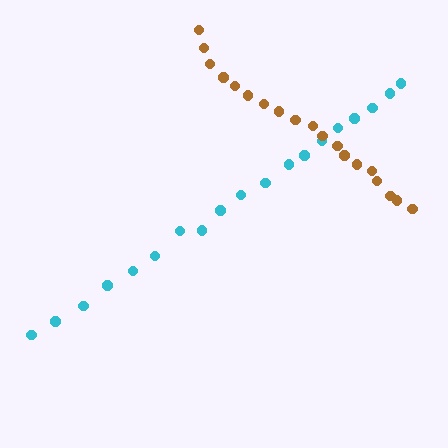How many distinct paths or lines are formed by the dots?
There are 2 distinct paths.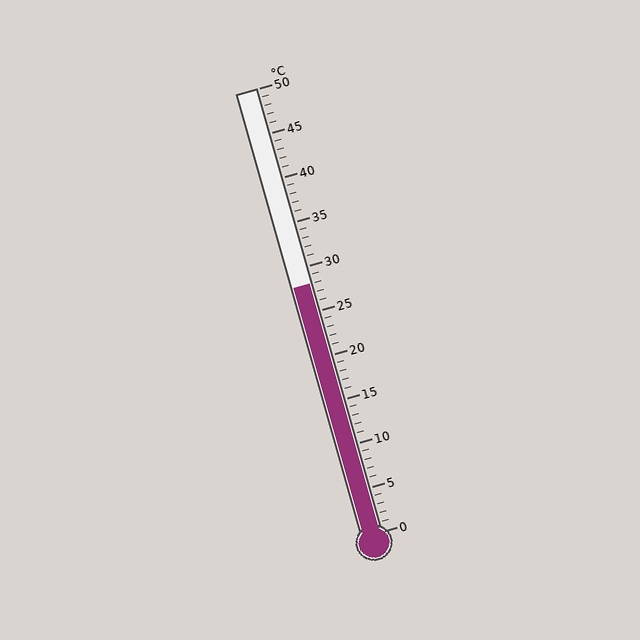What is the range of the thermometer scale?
The thermometer scale ranges from 0°C to 50°C.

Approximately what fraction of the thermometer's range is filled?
The thermometer is filled to approximately 55% of its range.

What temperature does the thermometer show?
The thermometer shows approximately 28°C.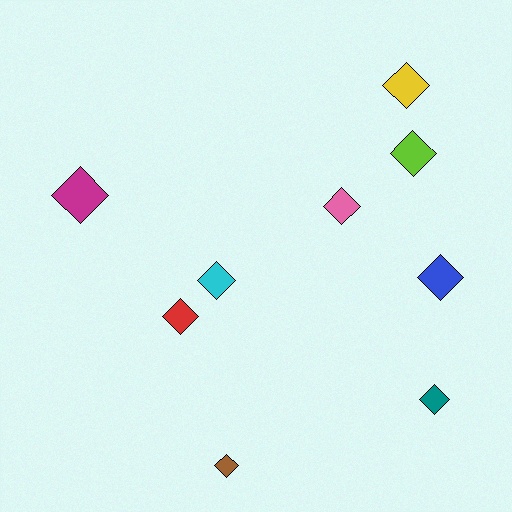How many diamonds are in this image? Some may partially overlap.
There are 9 diamonds.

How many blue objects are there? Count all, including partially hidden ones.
There is 1 blue object.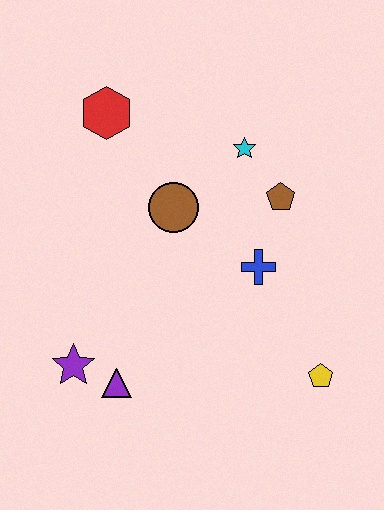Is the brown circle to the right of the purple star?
Yes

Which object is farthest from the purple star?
The cyan star is farthest from the purple star.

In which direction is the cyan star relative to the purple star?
The cyan star is above the purple star.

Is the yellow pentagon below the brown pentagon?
Yes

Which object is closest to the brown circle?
The cyan star is closest to the brown circle.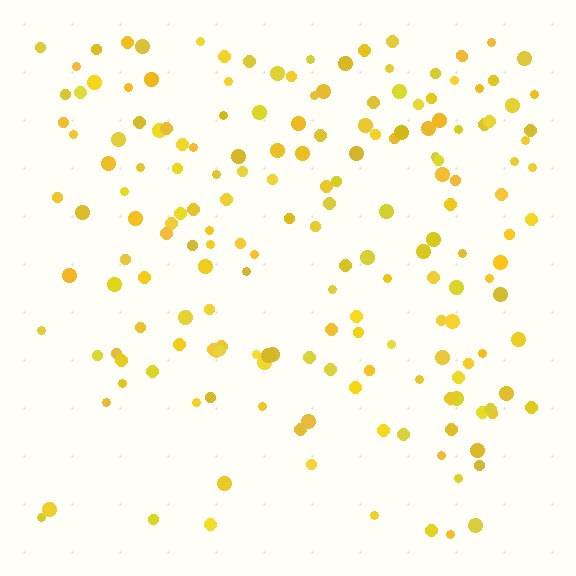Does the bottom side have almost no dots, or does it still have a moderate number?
Still a moderate number, just noticeably fewer than the top.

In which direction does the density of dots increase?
From bottom to top, with the top side densest.